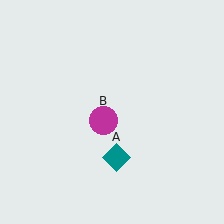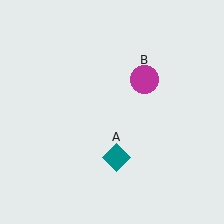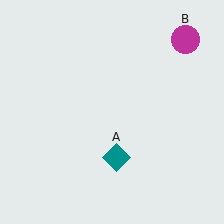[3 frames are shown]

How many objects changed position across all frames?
1 object changed position: magenta circle (object B).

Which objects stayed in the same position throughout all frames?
Teal diamond (object A) remained stationary.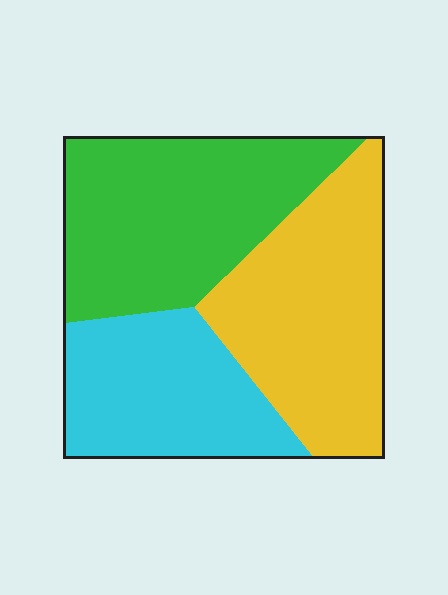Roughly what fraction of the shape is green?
Green takes up between a third and a half of the shape.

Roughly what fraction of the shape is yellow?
Yellow covers around 35% of the shape.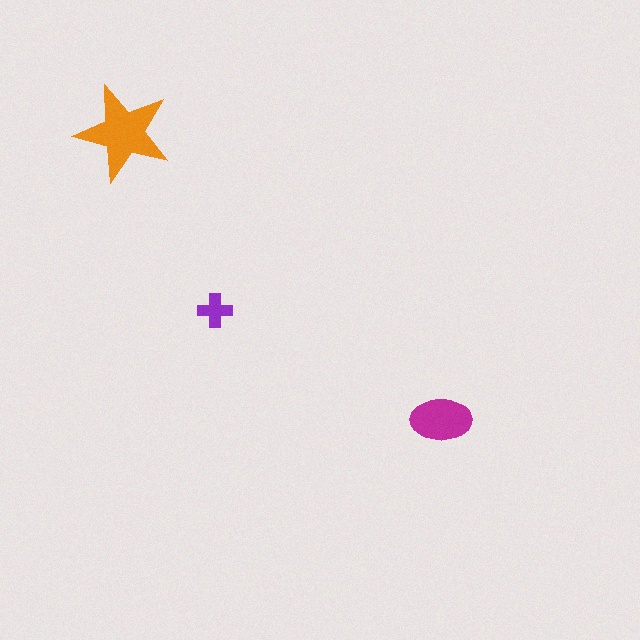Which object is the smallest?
The purple cross.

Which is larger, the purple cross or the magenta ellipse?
The magenta ellipse.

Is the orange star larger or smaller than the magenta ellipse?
Larger.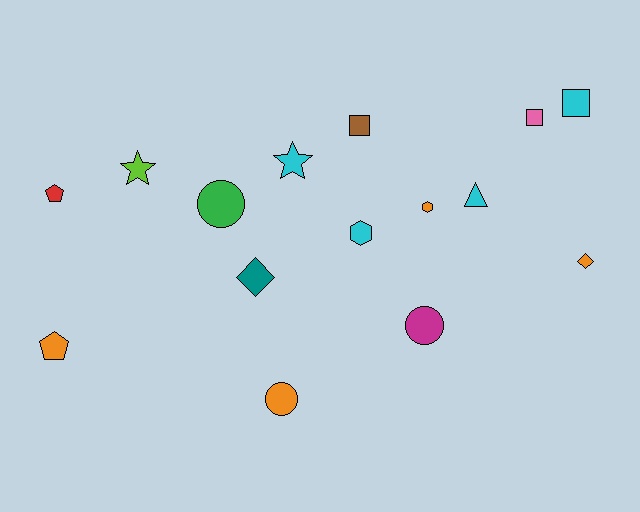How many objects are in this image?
There are 15 objects.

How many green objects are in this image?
There is 1 green object.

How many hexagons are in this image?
There are 2 hexagons.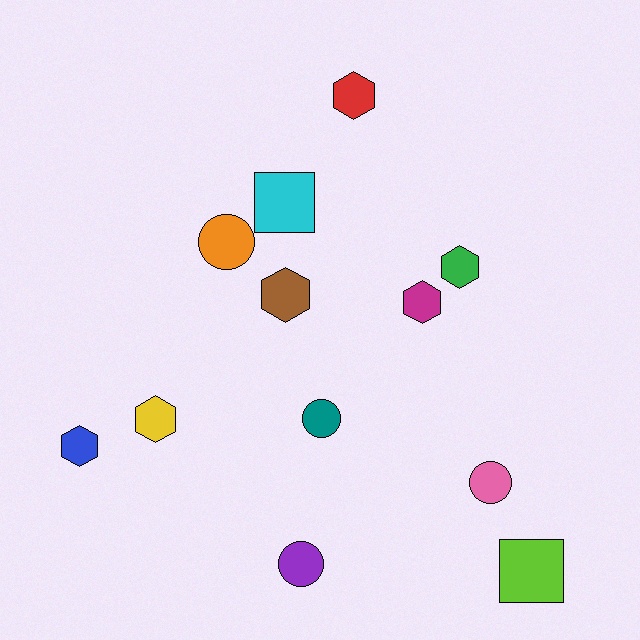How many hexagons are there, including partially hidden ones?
There are 6 hexagons.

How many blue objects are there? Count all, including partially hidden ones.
There is 1 blue object.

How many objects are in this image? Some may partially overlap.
There are 12 objects.